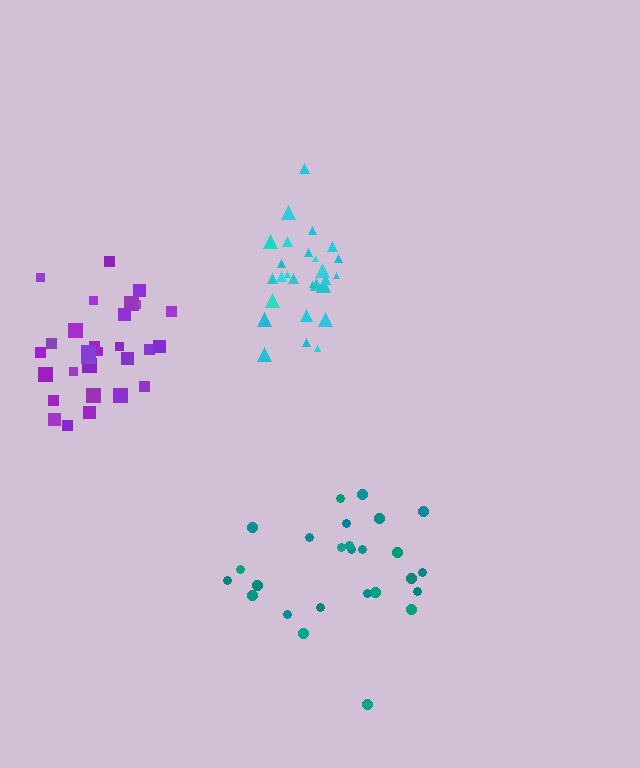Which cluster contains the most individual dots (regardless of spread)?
Purple (29).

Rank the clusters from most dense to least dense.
cyan, purple, teal.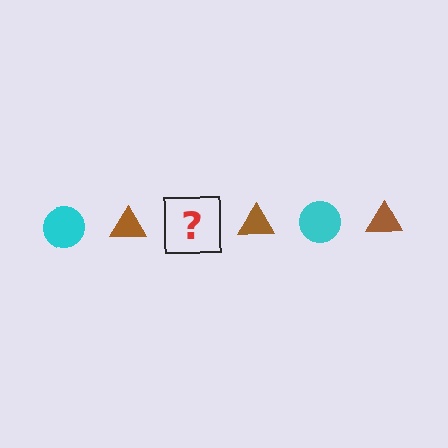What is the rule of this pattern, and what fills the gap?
The rule is that the pattern alternates between cyan circle and brown triangle. The gap should be filled with a cyan circle.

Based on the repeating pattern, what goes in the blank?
The blank should be a cyan circle.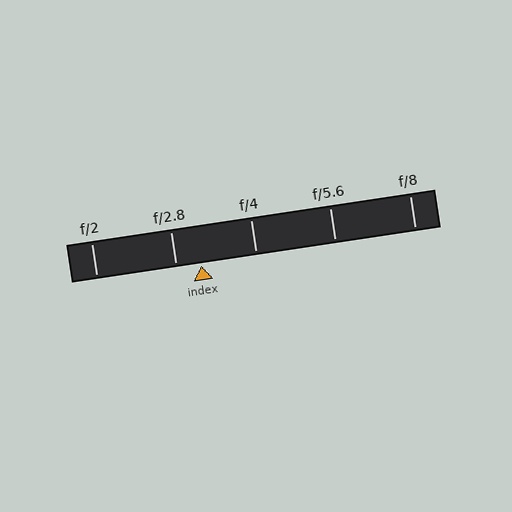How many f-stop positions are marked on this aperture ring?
There are 5 f-stop positions marked.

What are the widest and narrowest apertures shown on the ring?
The widest aperture shown is f/2 and the narrowest is f/8.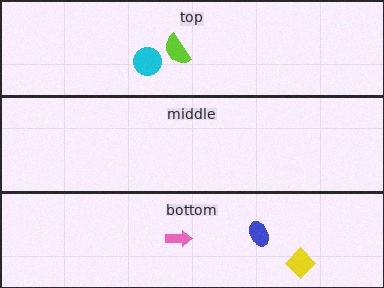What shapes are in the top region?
The cyan circle, the lime semicircle.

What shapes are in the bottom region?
The yellow diamond, the pink arrow, the blue ellipse.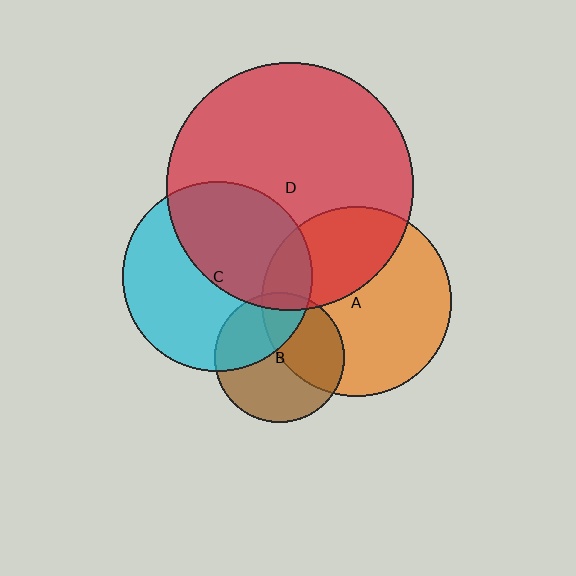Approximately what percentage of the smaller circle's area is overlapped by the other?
Approximately 15%.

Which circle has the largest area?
Circle D (red).